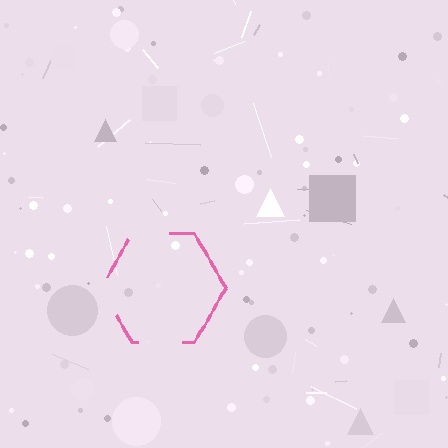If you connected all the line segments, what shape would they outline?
They would outline a hexagon.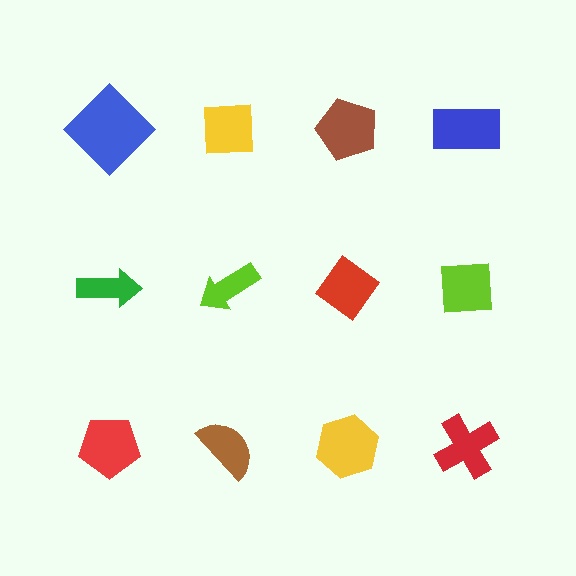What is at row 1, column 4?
A blue rectangle.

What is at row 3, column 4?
A red cross.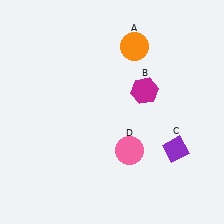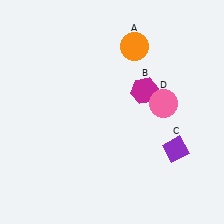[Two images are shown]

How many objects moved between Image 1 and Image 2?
1 object moved between the two images.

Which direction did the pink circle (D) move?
The pink circle (D) moved up.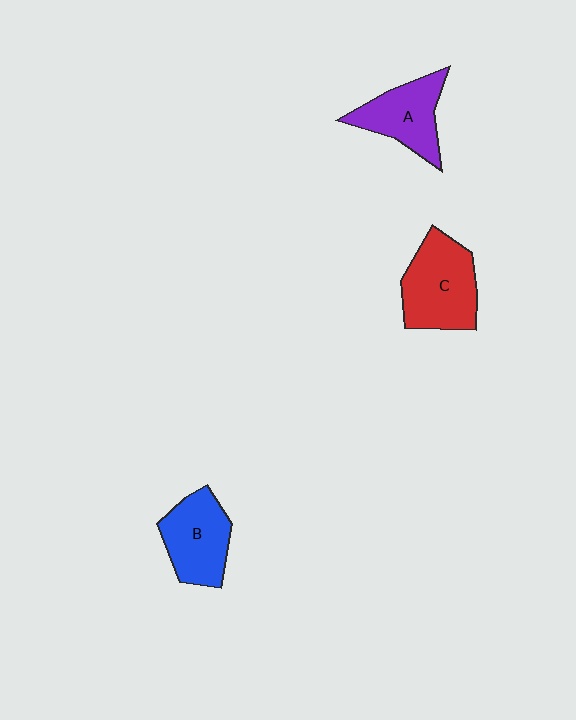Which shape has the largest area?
Shape C (red).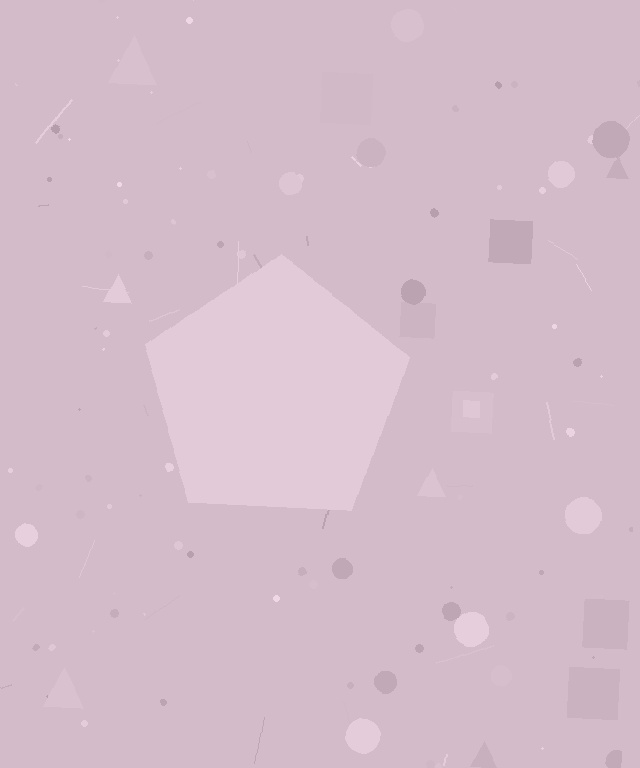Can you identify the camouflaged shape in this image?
The camouflaged shape is a pentagon.